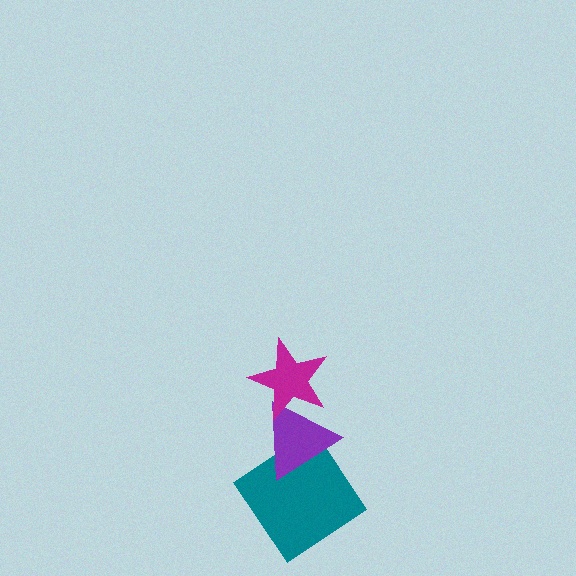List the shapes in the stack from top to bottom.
From top to bottom: the magenta star, the purple triangle, the teal diamond.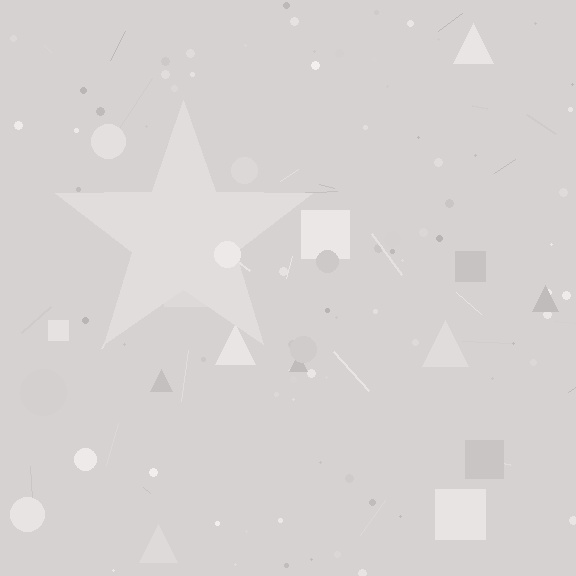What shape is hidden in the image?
A star is hidden in the image.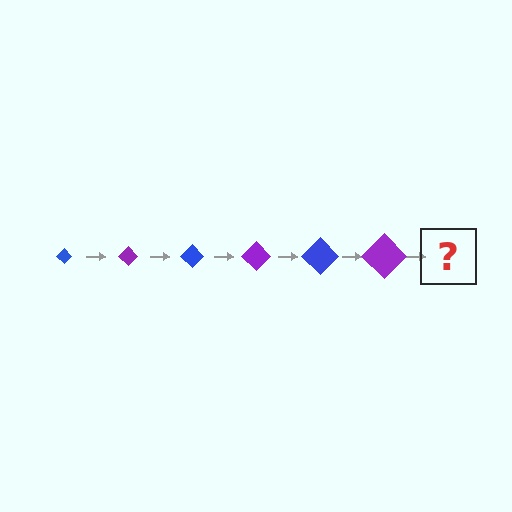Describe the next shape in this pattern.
It should be a blue diamond, larger than the previous one.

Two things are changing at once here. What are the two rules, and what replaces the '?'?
The two rules are that the diamond grows larger each step and the color cycles through blue and purple. The '?' should be a blue diamond, larger than the previous one.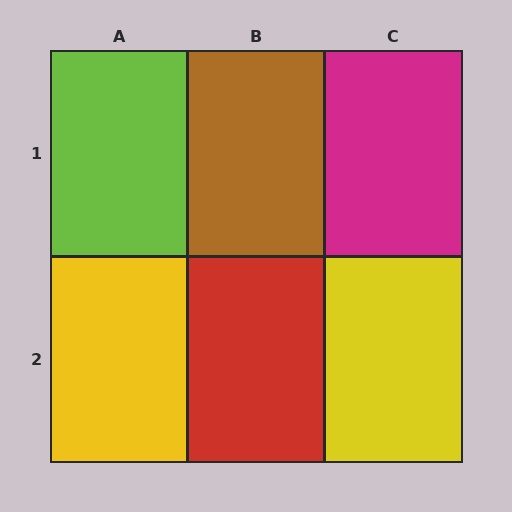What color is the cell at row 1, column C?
Magenta.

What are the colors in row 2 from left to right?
Yellow, red, yellow.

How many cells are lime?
1 cell is lime.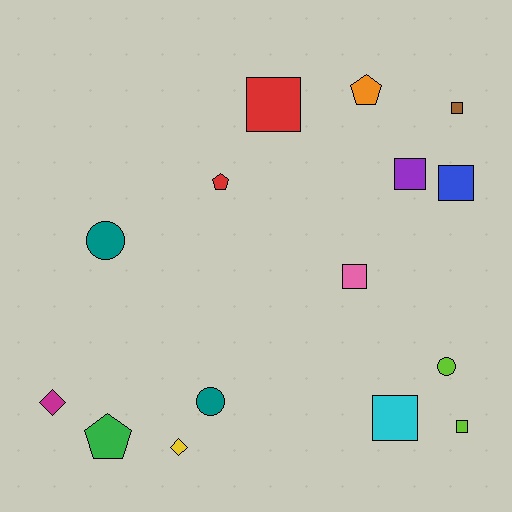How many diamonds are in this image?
There are 2 diamonds.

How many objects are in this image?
There are 15 objects.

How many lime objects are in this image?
There are 2 lime objects.